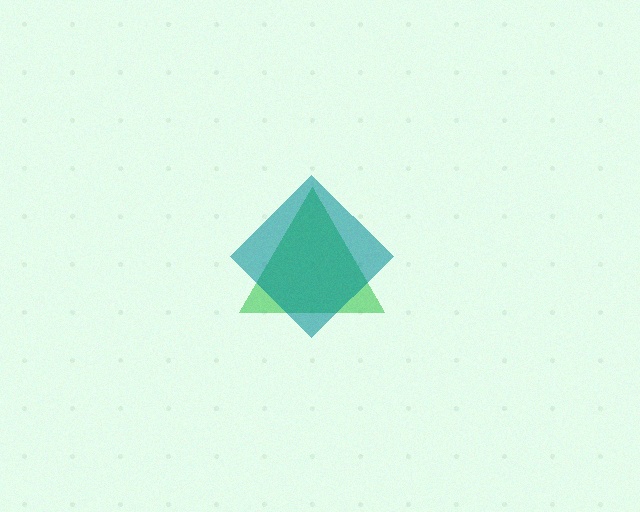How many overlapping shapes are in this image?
There are 2 overlapping shapes in the image.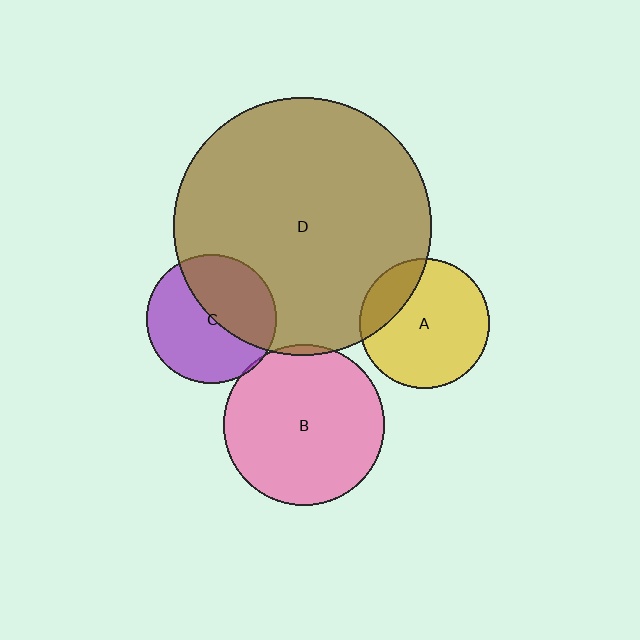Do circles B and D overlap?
Yes.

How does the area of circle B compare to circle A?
Approximately 1.5 times.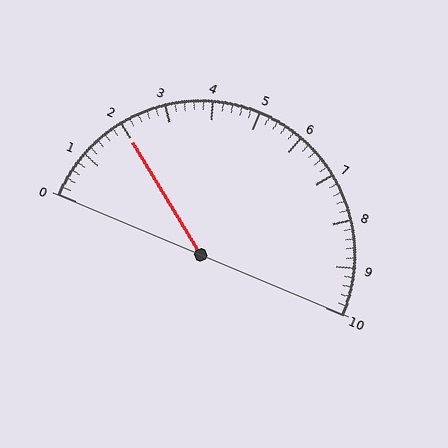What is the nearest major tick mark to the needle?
The nearest major tick mark is 2.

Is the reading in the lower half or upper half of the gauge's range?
The reading is in the lower half of the range (0 to 10).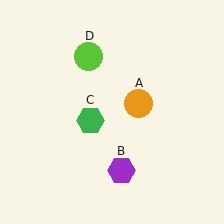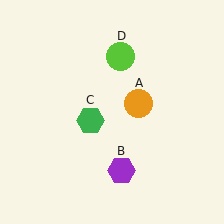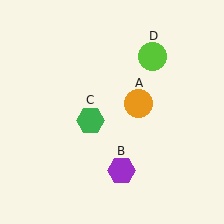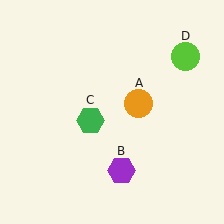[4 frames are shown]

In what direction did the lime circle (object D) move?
The lime circle (object D) moved right.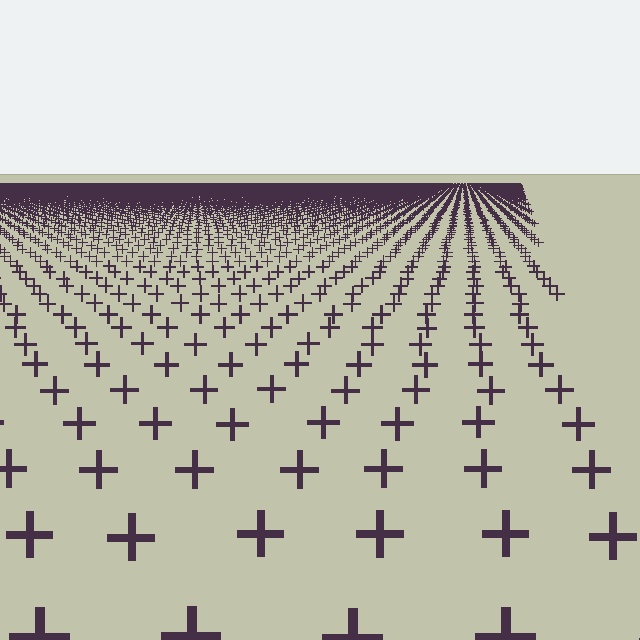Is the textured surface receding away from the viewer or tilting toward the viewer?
The surface is receding away from the viewer. Texture elements get smaller and denser toward the top.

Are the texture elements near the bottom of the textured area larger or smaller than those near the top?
Larger. Near the bottom, elements are closer to the viewer and appear at a bigger on-screen size.